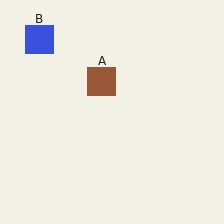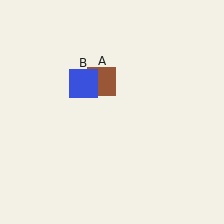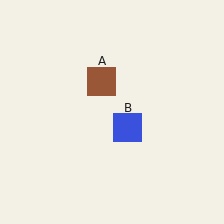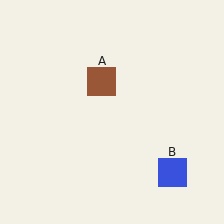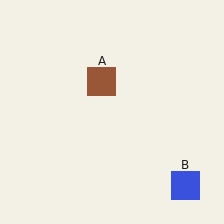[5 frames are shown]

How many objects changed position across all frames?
1 object changed position: blue square (object B).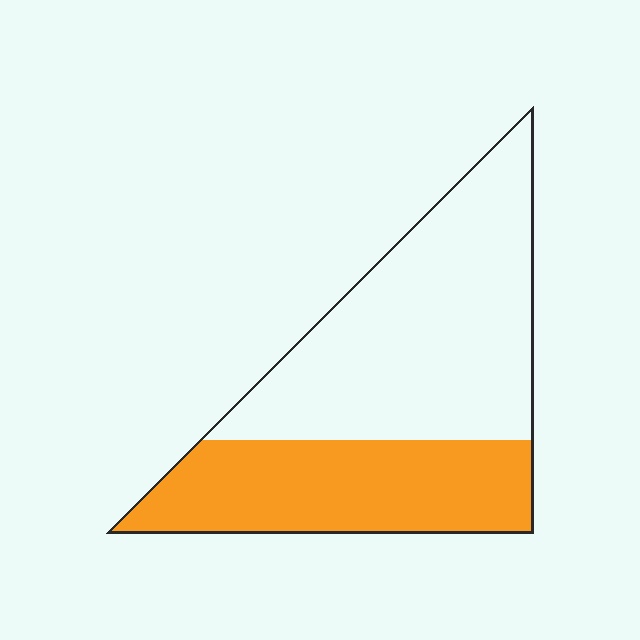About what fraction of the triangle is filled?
About two fifths (2/5).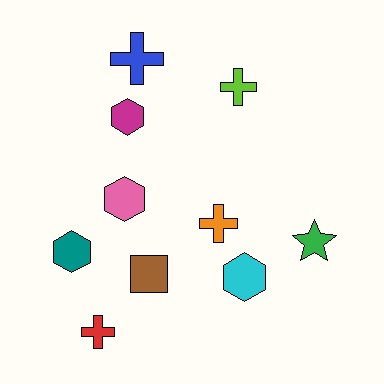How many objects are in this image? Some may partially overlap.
There are 10 objects.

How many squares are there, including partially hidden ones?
There is 1 square.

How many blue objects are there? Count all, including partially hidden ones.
There is 1 blue object.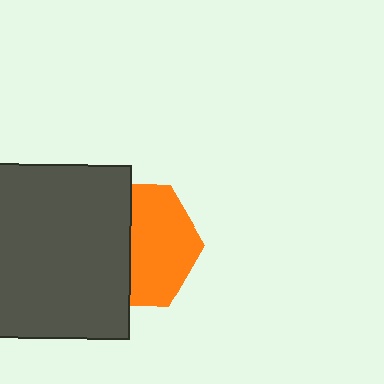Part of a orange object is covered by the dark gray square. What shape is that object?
It is a hexagon.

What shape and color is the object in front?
The object in front is a dark gray square.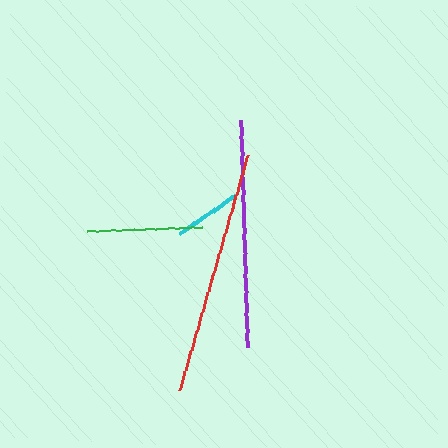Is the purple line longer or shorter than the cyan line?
The purple line is longer than the cyan line.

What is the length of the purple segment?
The purple segment is approximately 227 pixels long.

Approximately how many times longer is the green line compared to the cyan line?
The green line is approximately 1.7 times the length of the cyan line.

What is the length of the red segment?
The red segment is approximately 244 pixels long.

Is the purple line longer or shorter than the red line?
The red line is longer than the purple line.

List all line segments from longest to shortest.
From longest to shortest: red, purple, green, cyan.